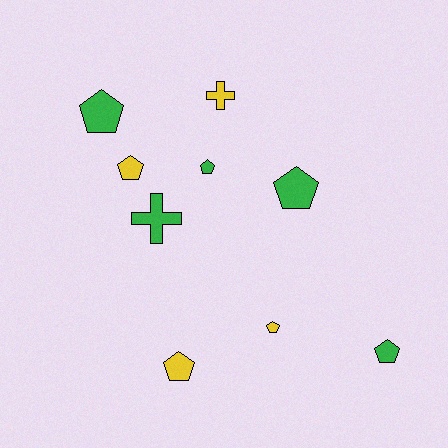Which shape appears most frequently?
Pentagon, with 7 objects.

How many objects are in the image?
There are 9 objects.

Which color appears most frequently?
Green, with 5 objects.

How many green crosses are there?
There is 1 green cross.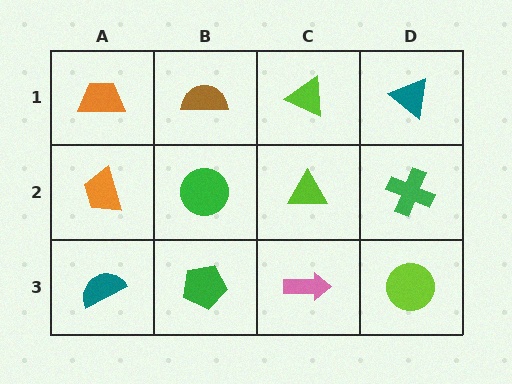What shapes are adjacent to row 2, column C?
A lime triangle (row 1, column C), a pink arrow (row 3, column C), a green circle (row 2, column B), a green cross (row 2, column D).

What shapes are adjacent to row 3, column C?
A lime triangle (row 2, column C), a green pentagon (row 3, column B), a lime circle (row 3, column D).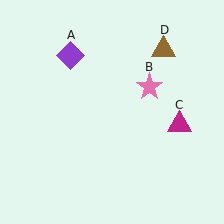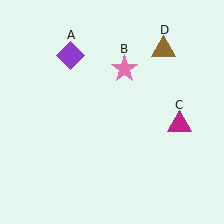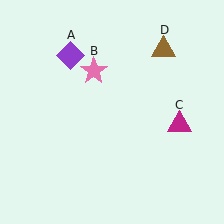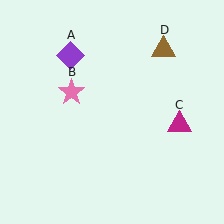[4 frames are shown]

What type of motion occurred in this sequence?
The pink star (object B) rotated counterclockwise around the center of the scene.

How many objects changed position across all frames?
1 object changed position: pink star (object B).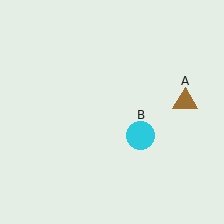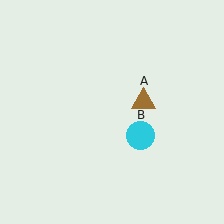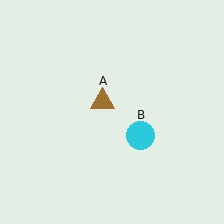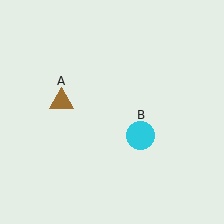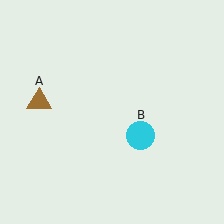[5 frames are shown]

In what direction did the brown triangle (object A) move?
The brown triangle (object A) moved left.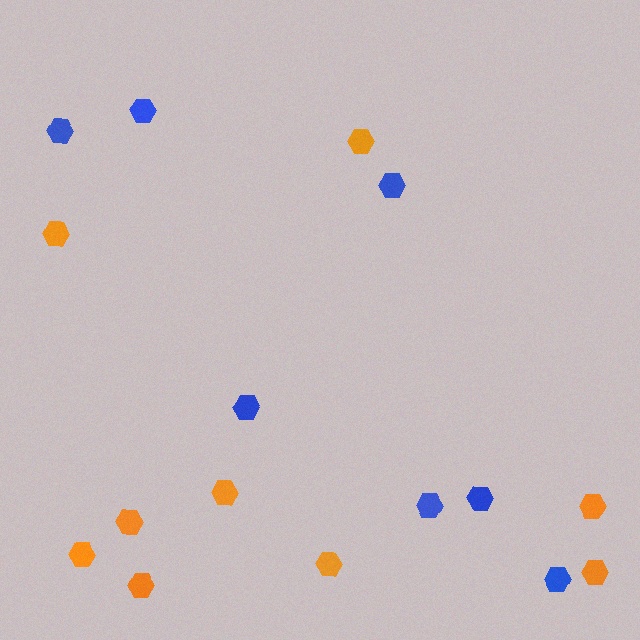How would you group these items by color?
There are 2 groups: one group of blue hexagons (7) and one group of orange hexagons (9).